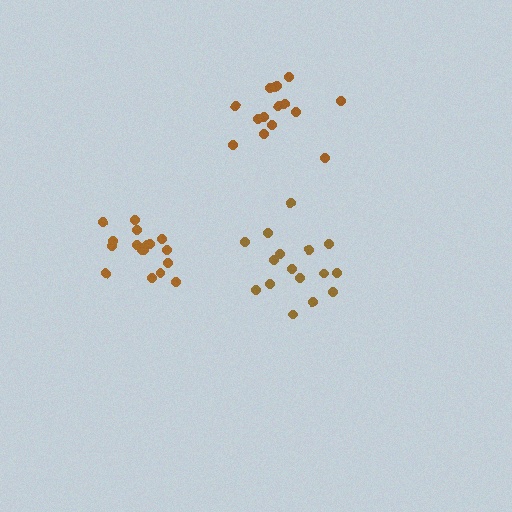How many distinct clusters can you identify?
There are 3 distinct clusters.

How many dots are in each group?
Group 1: 17 dots, Group 2: 16 dots, Group 3: 15 dots (48 total).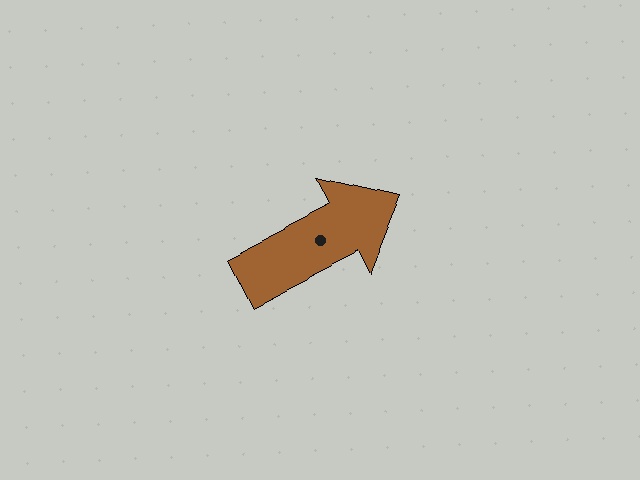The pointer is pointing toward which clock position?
Roughly 2 o'clock.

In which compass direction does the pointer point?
Northeast.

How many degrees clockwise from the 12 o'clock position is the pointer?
Approximately 62 degrees.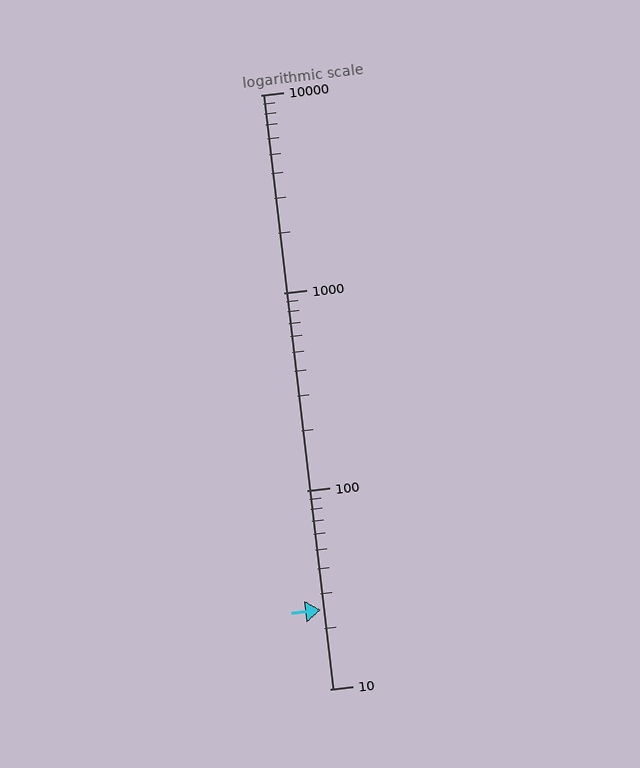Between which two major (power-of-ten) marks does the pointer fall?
The pointer is between 10 and 100.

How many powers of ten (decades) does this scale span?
The scale spans 3 decades, from 10 to 10000.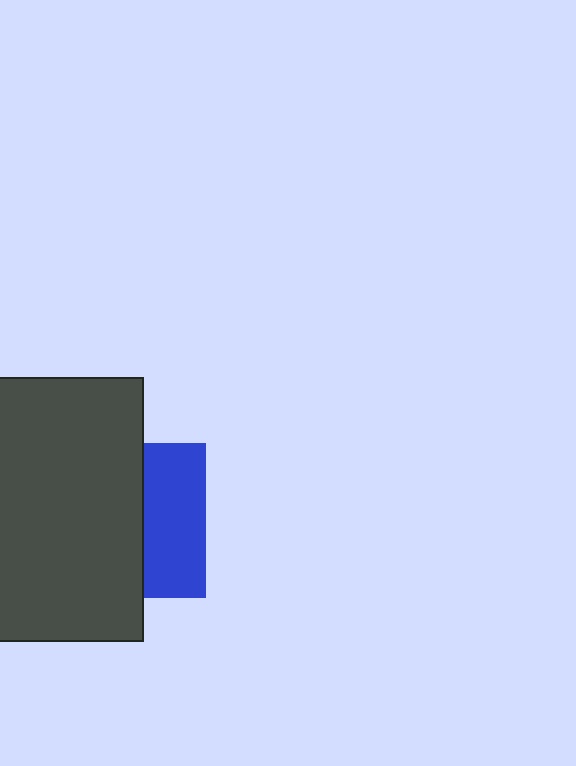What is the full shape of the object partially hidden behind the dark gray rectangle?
The partially hidden object is a blue square.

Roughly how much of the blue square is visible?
A small part of it is visible (roughly 40%).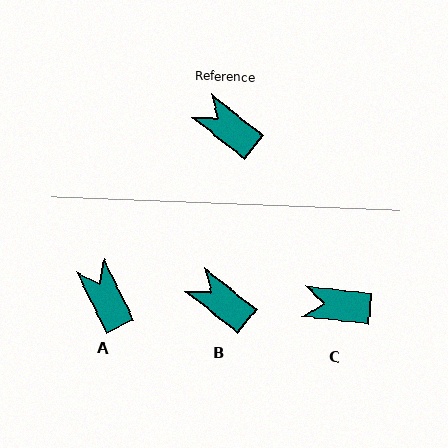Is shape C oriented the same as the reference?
No, it is off by about 33 degrees.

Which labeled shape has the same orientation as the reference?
B.